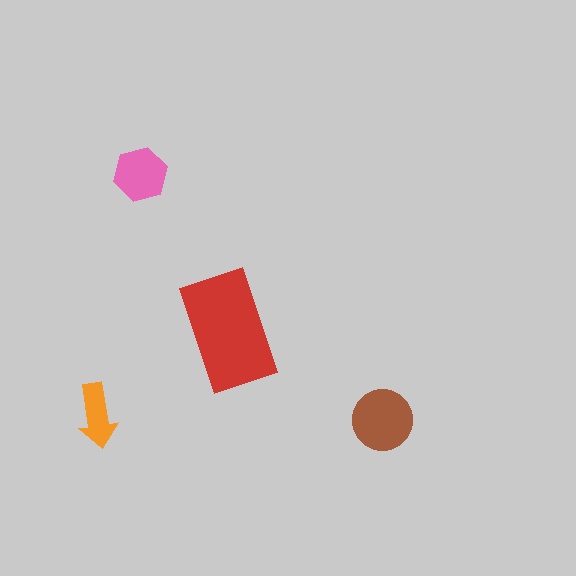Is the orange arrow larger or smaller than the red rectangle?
Smaller.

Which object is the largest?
The red rectangle.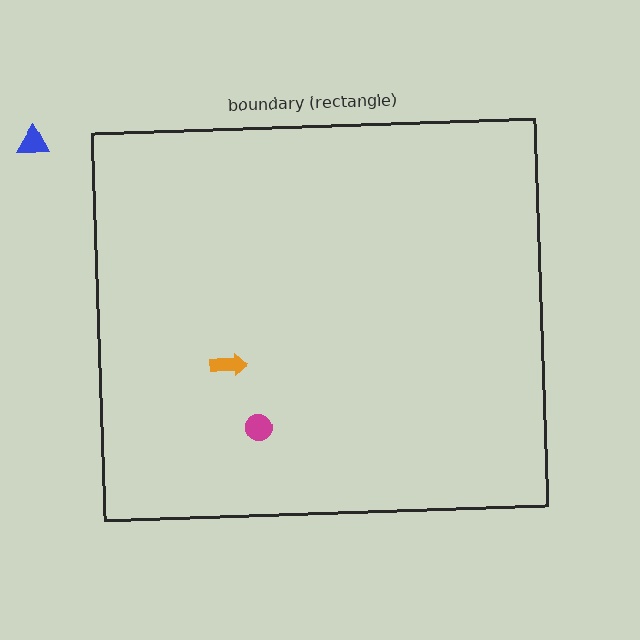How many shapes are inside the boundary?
2 inside, 1 outside.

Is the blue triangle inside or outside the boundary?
Outside.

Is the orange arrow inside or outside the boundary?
Inside.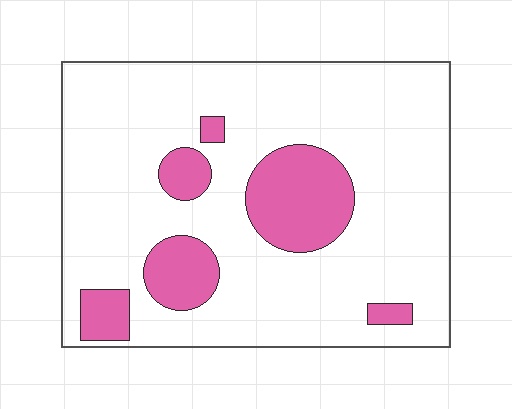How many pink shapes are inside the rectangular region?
6.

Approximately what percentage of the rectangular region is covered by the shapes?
Approximately 20%.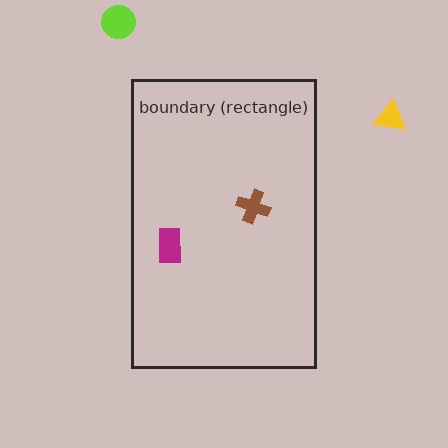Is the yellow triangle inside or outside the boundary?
Outside.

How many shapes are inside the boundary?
2 inside, 2 outside.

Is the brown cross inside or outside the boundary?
Inside.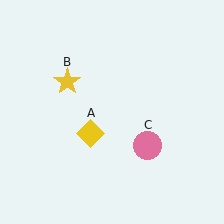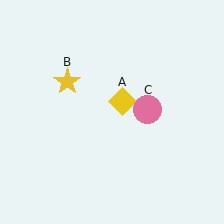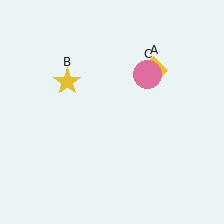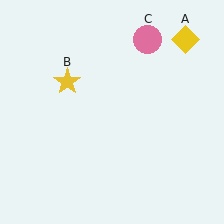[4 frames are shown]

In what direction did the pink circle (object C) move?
The pink circle (object C) moved up.